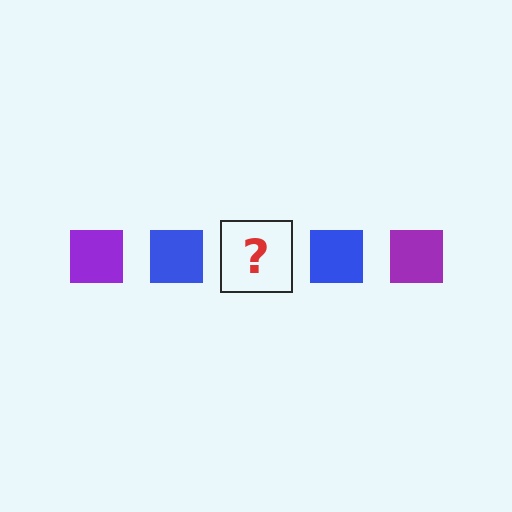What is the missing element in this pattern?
The missing element is a purple square.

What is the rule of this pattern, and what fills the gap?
The rule is that the pattern cycles through purple, blue squares. The gap should be filled with a purple square.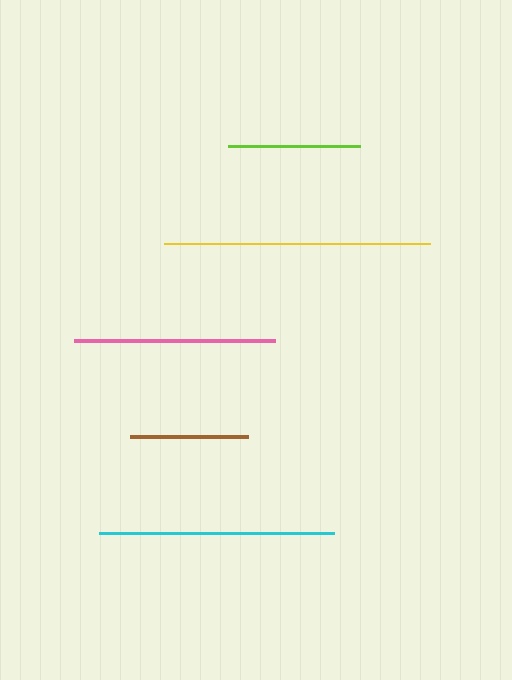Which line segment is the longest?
The yellow line is the longest at approximately 266 pixels.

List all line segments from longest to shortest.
From longest to shortest: yellow, cyan, pink, lime, brown.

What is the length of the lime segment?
The lime segment is approximately 132 pixels long.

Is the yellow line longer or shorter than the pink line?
The yellow line is longer than the pink line.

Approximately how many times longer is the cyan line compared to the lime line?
The cyan line is approximately 1.8 times the length of the lime line.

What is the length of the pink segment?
The pink segment is approximately 202 pixels long.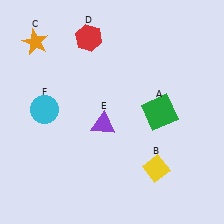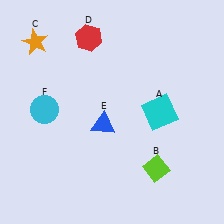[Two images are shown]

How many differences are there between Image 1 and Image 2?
There are 3 differences between the two images.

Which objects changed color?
A changed from green to cyan. B changed from yellow to lime. E changed from purple to blue.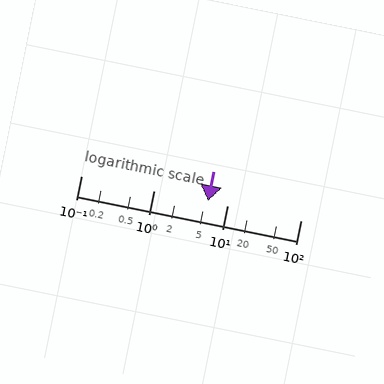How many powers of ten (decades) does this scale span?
The scale spans 3 decades, from 0.1 to 100.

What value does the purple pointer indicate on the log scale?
The pointer indicates approximately 5.4.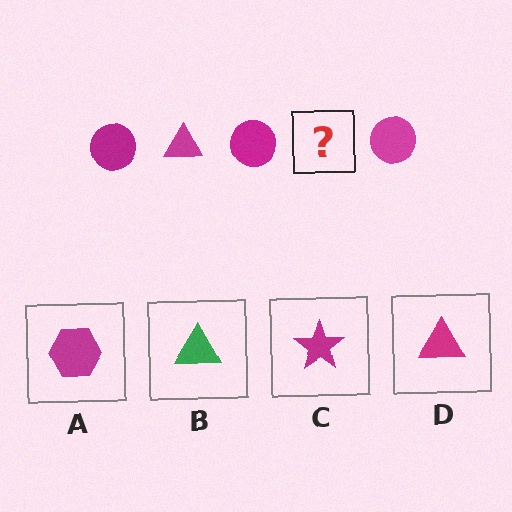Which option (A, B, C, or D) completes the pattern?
D.